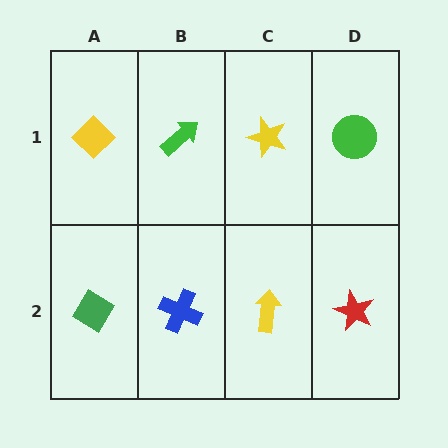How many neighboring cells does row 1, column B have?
3.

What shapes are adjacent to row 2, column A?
A yellow diamond (row 1, column A), a blue cross (row 2, column B).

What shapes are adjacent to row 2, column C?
A yellow star (row 1, column C), a blue cross (row 2, column B), a red star (row 2, column D).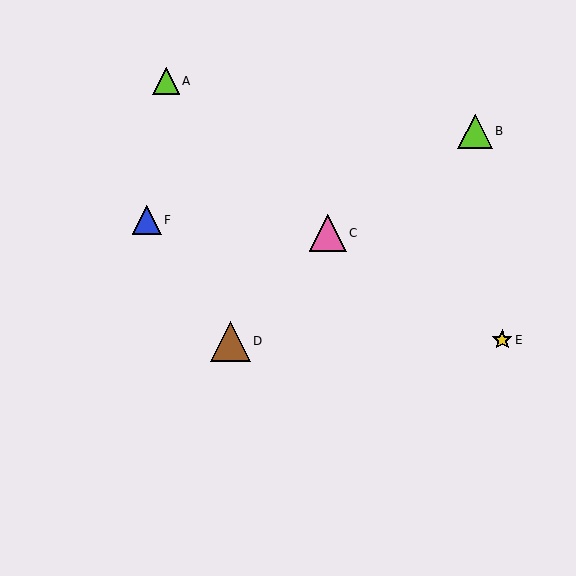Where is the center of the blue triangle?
The center of the blue triangle is at (147, 220).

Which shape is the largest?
The brown triangle (labeled D) is the largest.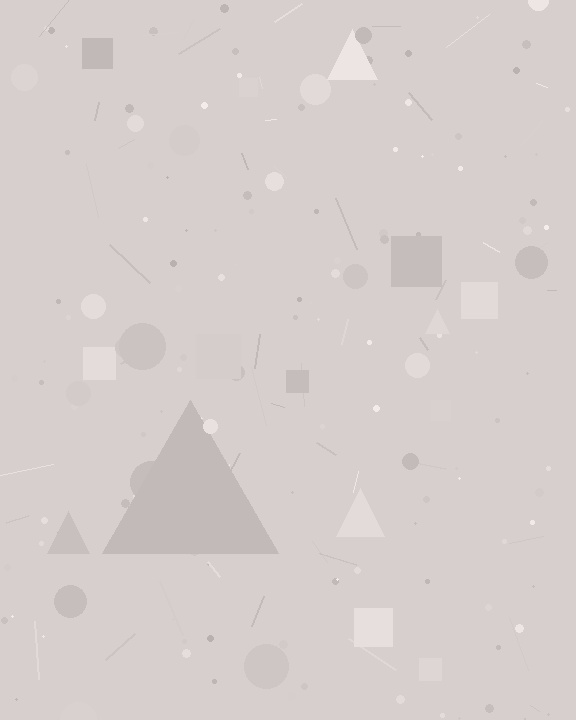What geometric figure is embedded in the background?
A triangle is embedded in the background.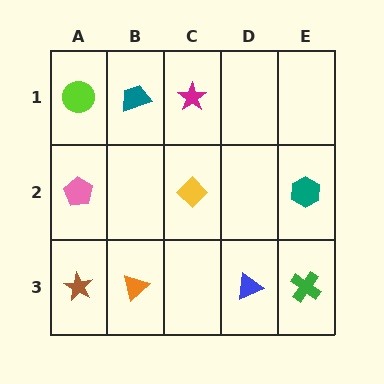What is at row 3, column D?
A blue triangle.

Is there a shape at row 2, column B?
No, that cell is empty.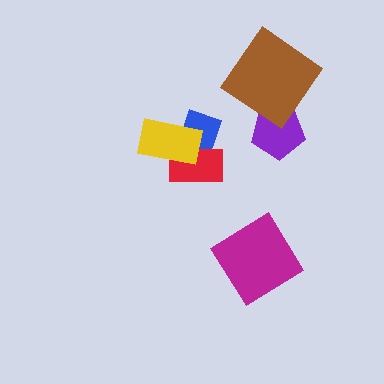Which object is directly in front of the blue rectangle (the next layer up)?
The red rectangle is directly in front of the blue rectangle.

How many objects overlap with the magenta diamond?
0 objects overlap with the magenta diamond.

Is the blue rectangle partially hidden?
Yes, it is partially covered by another shape.